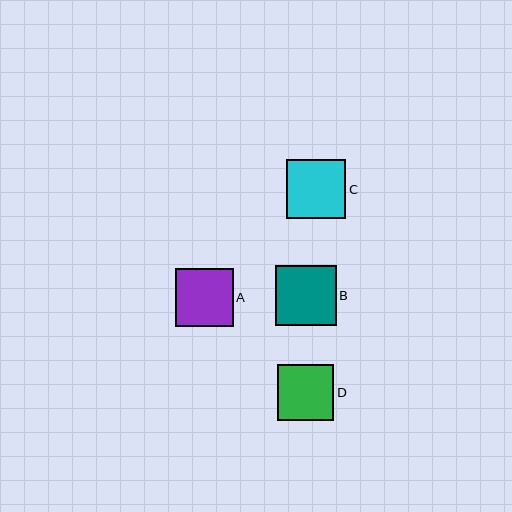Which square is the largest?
Square B is the largest with a size of approximately 60 pixels.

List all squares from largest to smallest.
From largest to smallest: B, C, A, D.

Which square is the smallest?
Square D is the smallest with a size of approximately 57 pixels.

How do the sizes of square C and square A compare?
Square C and square A are approximately the same size.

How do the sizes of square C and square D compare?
Square C and square D are approximately the same size.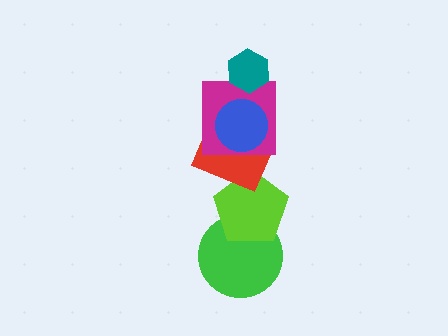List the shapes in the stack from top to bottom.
From top to bottom: the teal hexagon, the blue circle, the magenta square, the red rectangle, the lime pentagon, the green circle.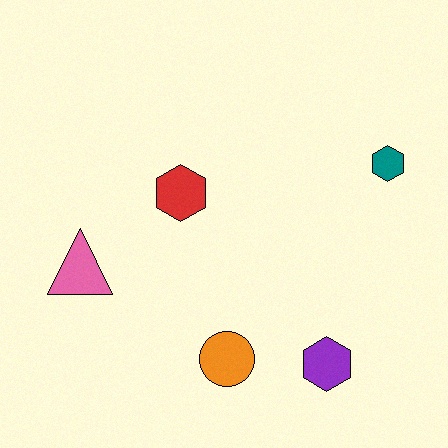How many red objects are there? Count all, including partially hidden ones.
There is 1 red object.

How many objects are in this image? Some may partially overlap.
There are 5 objects.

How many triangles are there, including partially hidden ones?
There is 1 triangle.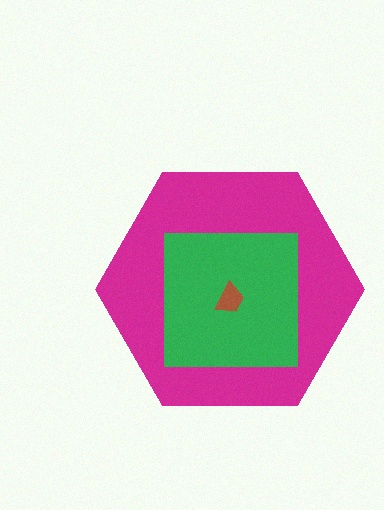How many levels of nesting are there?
3.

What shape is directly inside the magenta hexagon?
The green square.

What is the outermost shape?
The magenta hexagon.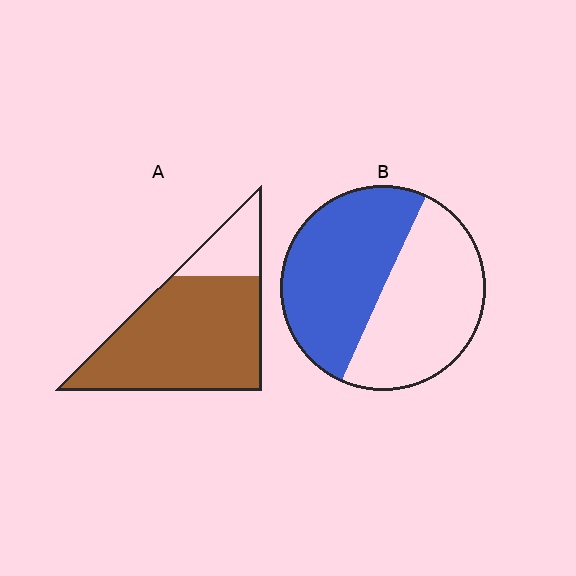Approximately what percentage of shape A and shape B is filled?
A is approximately 80% and B is approximately 50%.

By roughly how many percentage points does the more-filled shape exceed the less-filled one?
By roughly 30 percentage points (A over B).